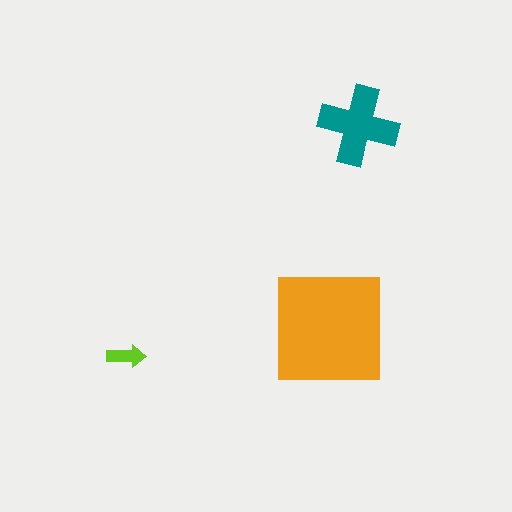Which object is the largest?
The orange square.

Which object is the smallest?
The lime arrow.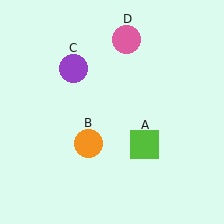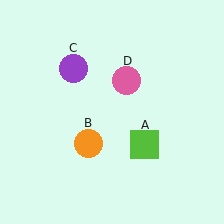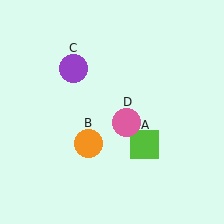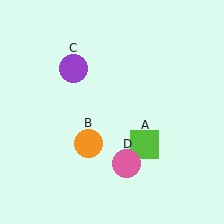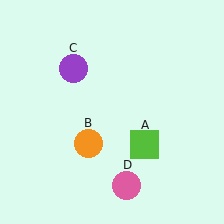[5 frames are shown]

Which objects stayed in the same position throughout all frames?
Lime square (object A) and orange circle (object B) and purple circle (object C) remained stationary.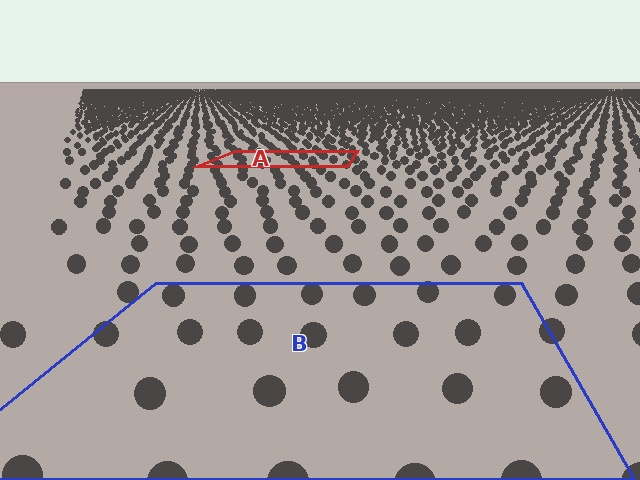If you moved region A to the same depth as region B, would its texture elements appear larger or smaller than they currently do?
They would appear larger. At a closer depth, the same texture elements are projected at a bigger on-screen size.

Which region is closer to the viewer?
Region B is closer. The texture elements there are larger and more spread out.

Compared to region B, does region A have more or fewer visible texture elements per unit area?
Region A has more texture elements per unit area — they are packed more densely because it is farther away.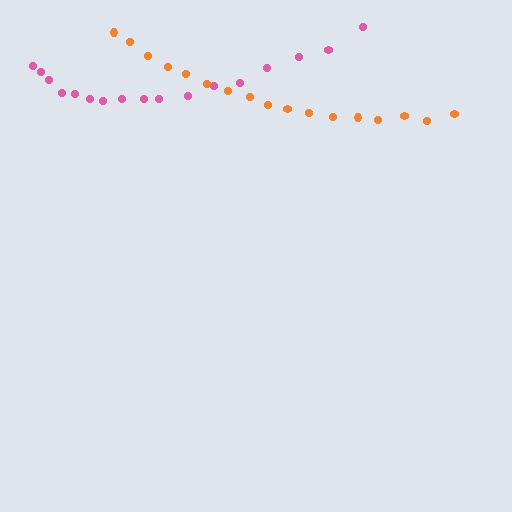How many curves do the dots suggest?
There are 2 distinct paths.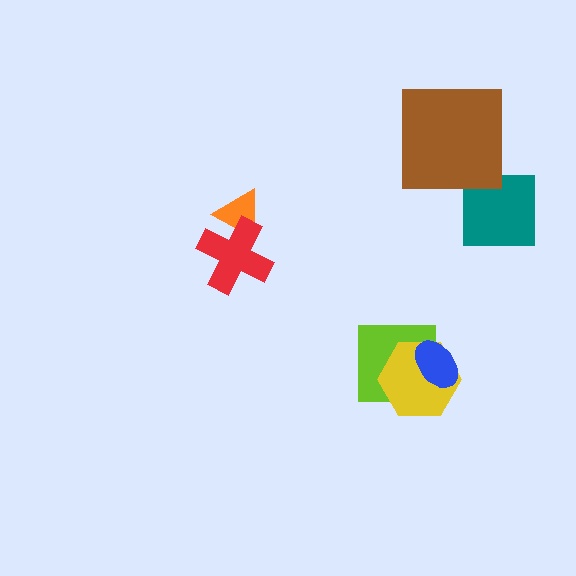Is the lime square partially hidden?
Yes, it is partially covered by another shape.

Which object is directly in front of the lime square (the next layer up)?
The yellow hexagon is directly in front of the lime square.